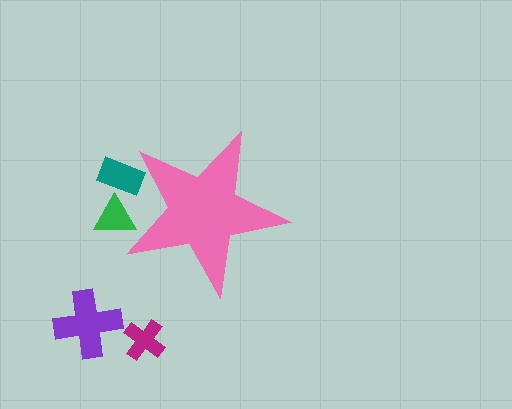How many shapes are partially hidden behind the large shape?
2 shapes are partially hidden.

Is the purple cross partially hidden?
No, the purple cross is fully visible.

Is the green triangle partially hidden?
Yes, the green triangle is partially hidden behind the pink star.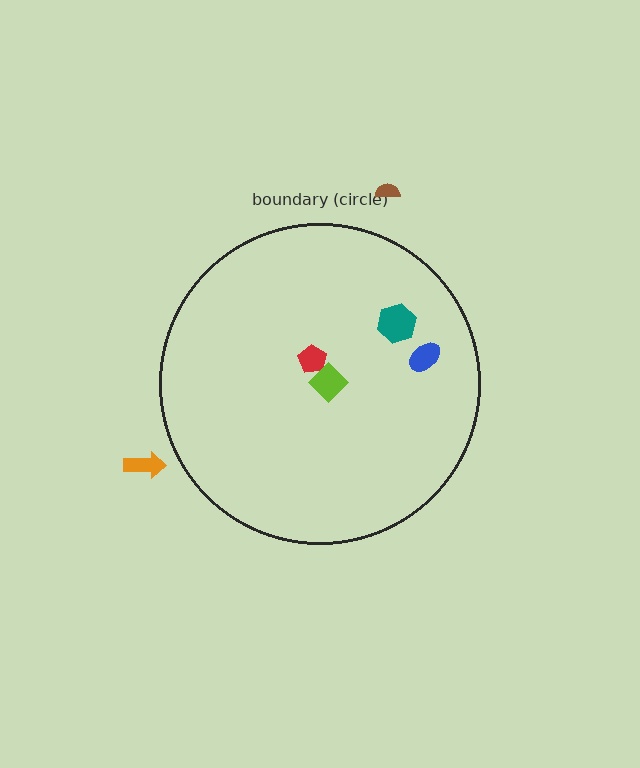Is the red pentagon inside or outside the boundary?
Inside.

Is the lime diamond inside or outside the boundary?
Inside.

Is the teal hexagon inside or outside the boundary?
Inside.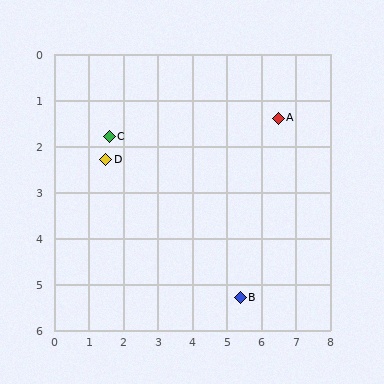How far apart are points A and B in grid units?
Points A and B are about 4.1 grid units apart.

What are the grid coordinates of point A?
Point A is at approximately (6.5, 1.4).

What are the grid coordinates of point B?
Point B is at approximately (5.4, 5.3).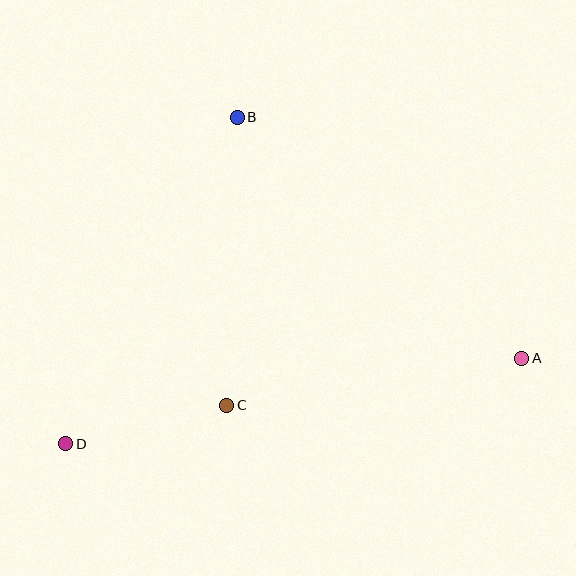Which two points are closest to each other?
Points C and D are closest to each other.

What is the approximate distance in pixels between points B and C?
The distance between B and C is approximately 288 pixels.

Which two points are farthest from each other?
Points A and D are farthest from each other.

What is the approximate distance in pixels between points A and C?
The distance between A and C is approximately 299 pixels.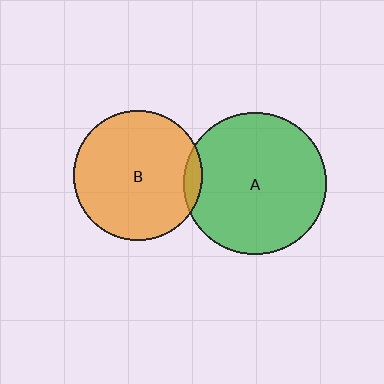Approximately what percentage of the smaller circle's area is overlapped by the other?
Approximately 5%.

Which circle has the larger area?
Circle A (green).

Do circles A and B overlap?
Yes.